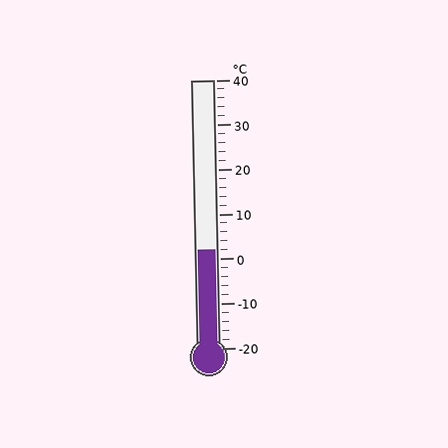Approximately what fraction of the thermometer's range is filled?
The thermometer is filled to approximately 35% of its range.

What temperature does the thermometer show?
The thermometer shows approximately 2°C.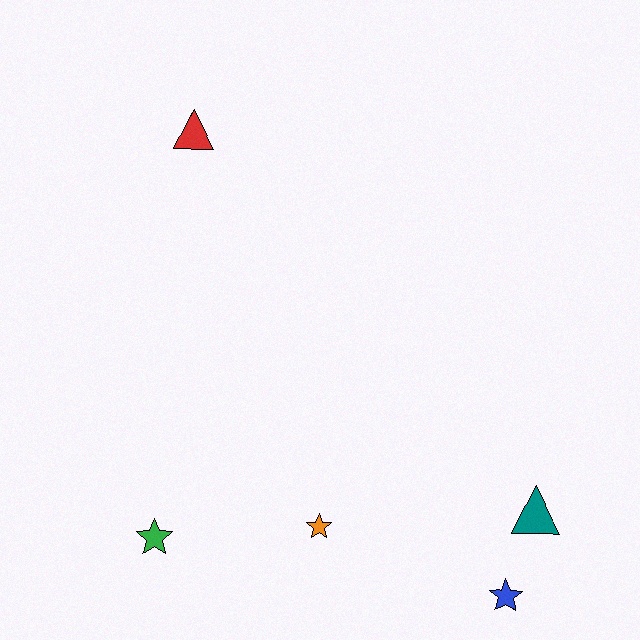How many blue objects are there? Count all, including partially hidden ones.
There is 1 blue object.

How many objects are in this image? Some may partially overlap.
There are 5 objects.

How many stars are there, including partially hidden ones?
There are 3 stars.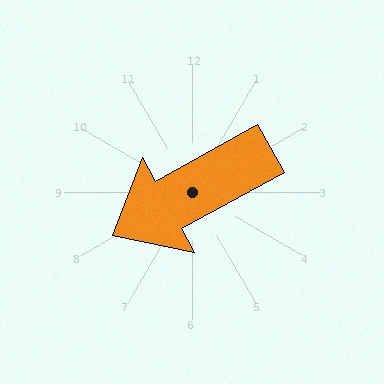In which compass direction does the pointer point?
Southwest.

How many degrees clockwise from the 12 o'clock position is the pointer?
Approximately 241 degrees.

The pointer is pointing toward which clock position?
Roughly 8 o'clock.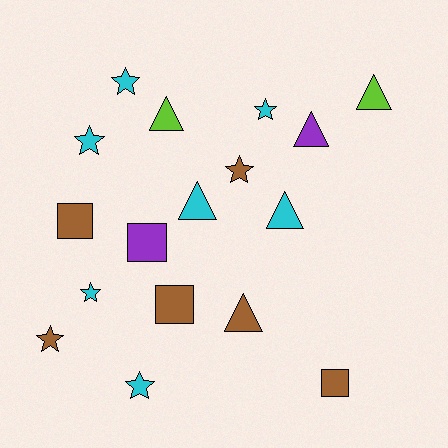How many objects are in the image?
There are 17 objects.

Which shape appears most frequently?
Star, with 7 objects.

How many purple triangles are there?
There is 1 purple triangle.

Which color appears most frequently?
Cyan, with 7 objects.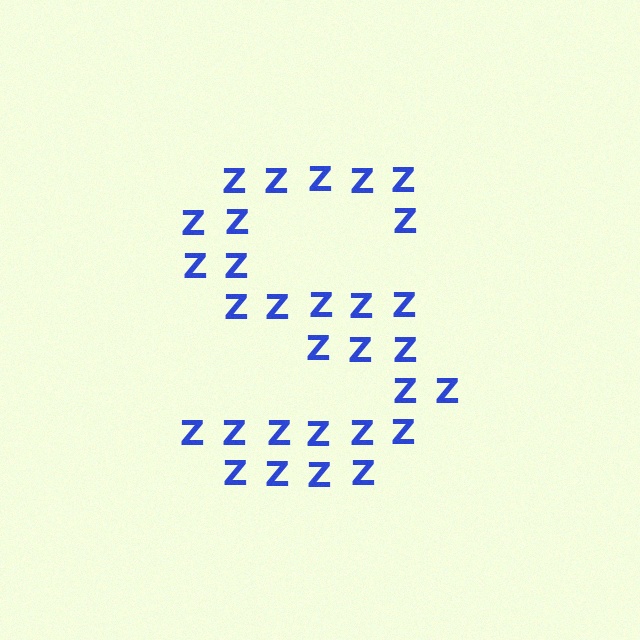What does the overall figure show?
The overall figure shows the letter S.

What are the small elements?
The small elements are letter Z's.